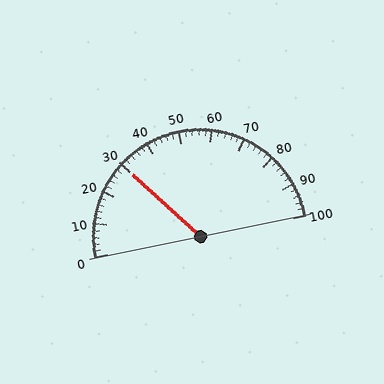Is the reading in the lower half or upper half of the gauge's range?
The reading is in the lower half of the range (0 to 100).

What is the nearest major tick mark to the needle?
The nearest major tick mark is 30.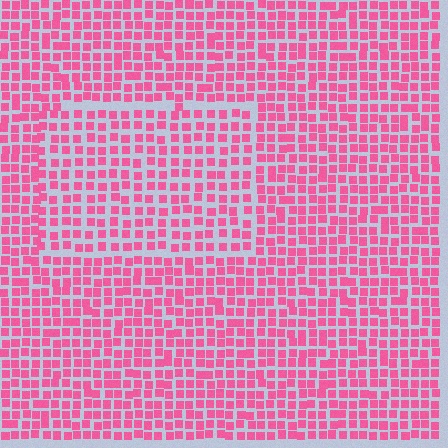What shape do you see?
I see a rectangle.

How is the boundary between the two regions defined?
The boundary is defined by a change in element density (approximately 1.4x ratio). All elements are the same color, size, and shape.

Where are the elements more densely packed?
The elements are more densely packed outside the rectangle boundary.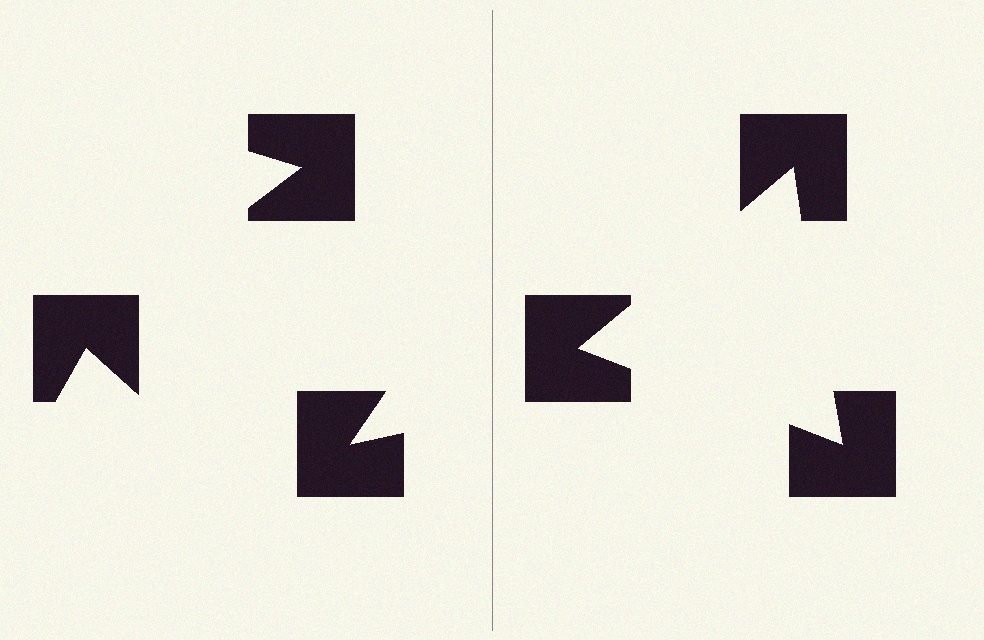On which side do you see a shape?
An illusory triangle appears on the right side. On the left side the wedge cuts are rotated, so no coherent shape forms.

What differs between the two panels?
The notched squares are positioned identically on both sides; only the wedge orientations differ. On the right they align to a triangle; on the left they are misaligned.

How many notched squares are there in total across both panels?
6 — 3 on each side.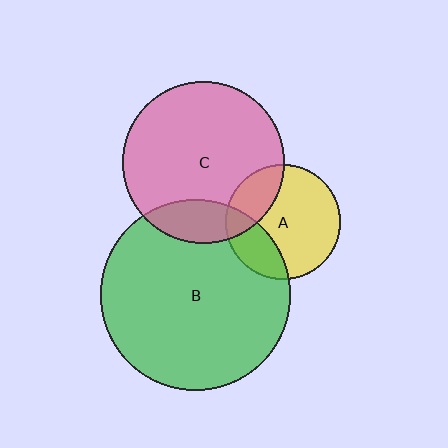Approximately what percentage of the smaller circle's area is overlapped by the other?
Approximately 25%.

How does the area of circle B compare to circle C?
Approximately 1.4 times.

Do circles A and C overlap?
Yes.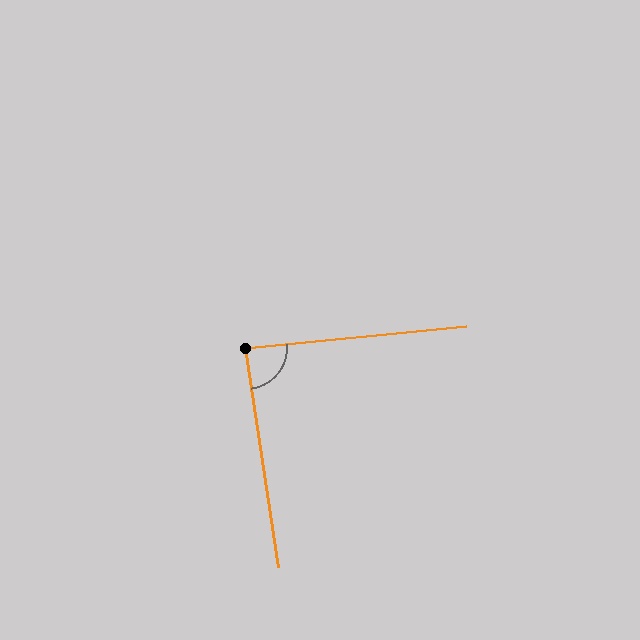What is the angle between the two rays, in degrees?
Approximately 87 degrees.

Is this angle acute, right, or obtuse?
It is approximately a right angle.